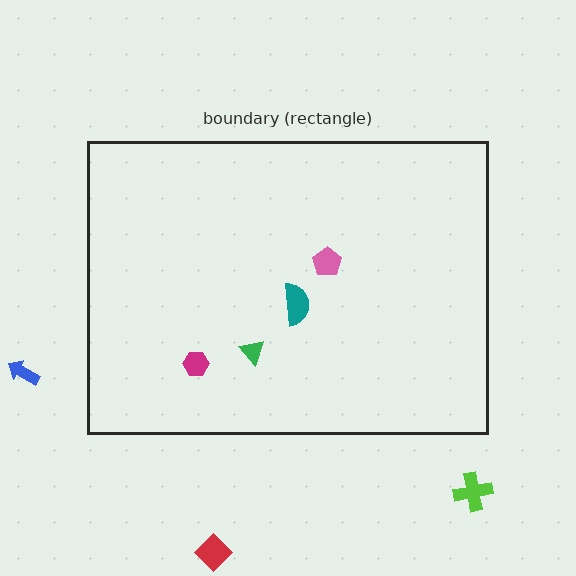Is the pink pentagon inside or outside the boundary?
Inside.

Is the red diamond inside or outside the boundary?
Outside.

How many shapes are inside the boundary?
4 inside, 3 outside.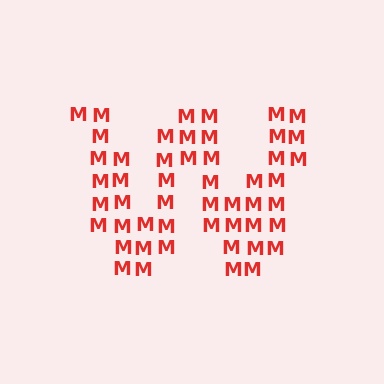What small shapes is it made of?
It is made of small letter M's.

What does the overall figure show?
The overall figure shows the letter W.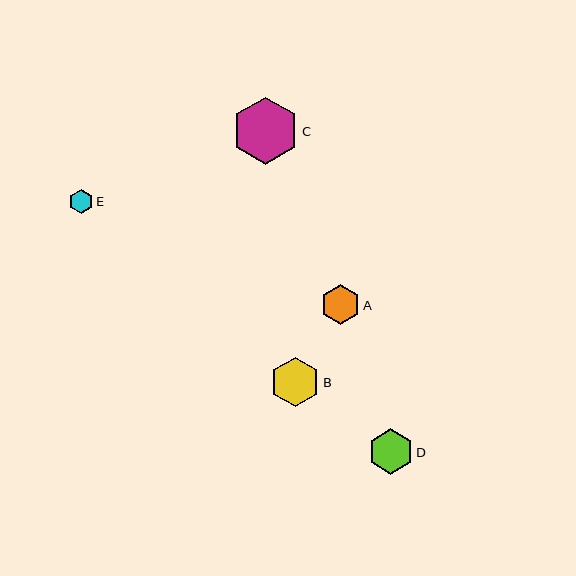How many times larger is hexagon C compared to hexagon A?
Hexagon C is approximately 1.7 times the size of hexagon A.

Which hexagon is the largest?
Hexagon C is the largest with a size of approximately 67 pixels.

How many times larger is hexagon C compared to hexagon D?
Hexagon C is approximately 1.5 times the size of hexagon D.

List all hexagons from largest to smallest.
From largest to smallest: C, B, D, A, E.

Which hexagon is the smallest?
Hexagon E is the smallest with a size of approximately 24 pixels.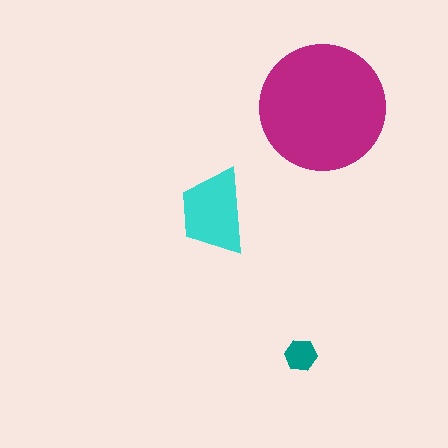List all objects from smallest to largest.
The teal hexagon, the cyan trapezoid, the magenta circle.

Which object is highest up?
The magenta circle is topmost.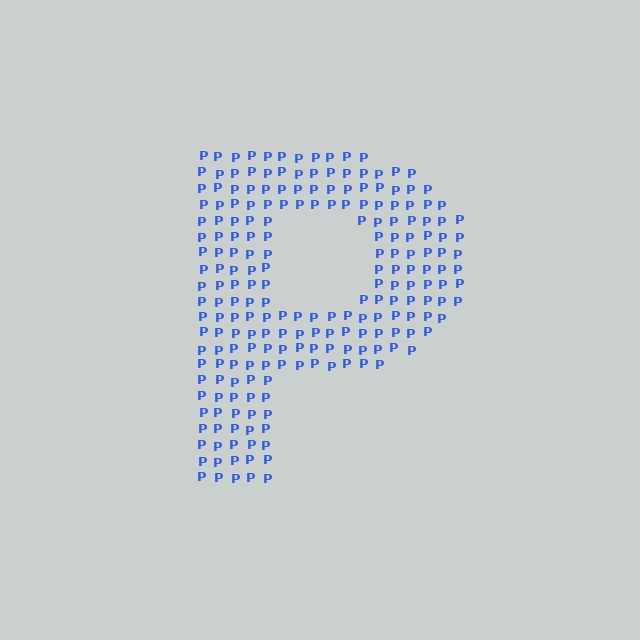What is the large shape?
The large shape is the letter P.